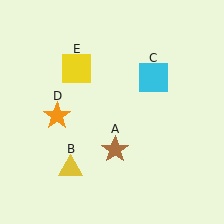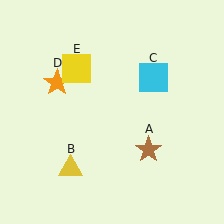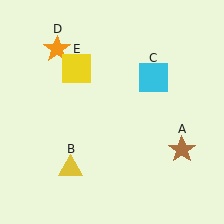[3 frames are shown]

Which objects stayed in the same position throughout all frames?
Yellow triangle (object B) and cyan square (object C) and yellow square (object E) remained stationary.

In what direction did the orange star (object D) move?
The orange star (object D) moved up.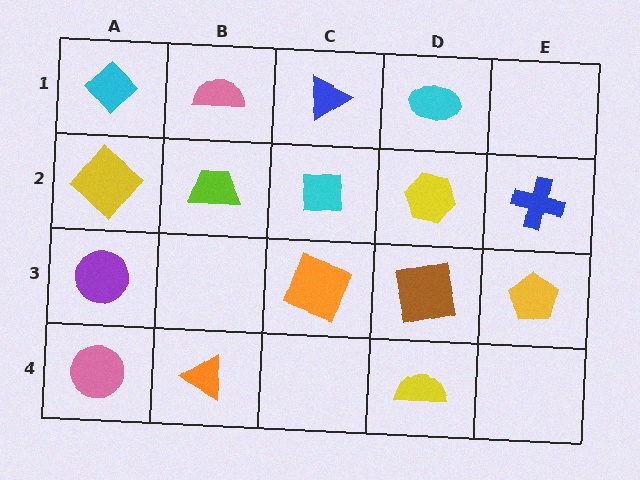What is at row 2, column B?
A lime trapezoid.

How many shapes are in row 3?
4 shapes.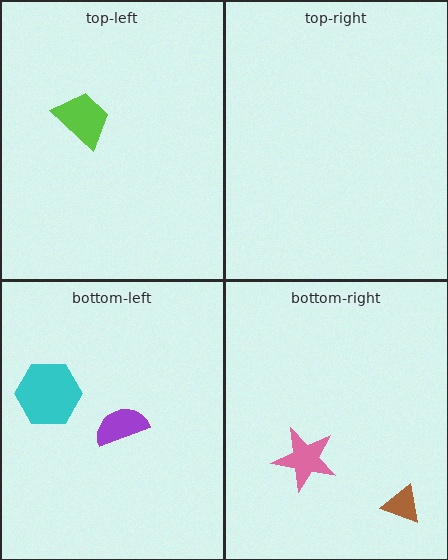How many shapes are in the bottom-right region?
2.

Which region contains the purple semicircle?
The bottom-left region.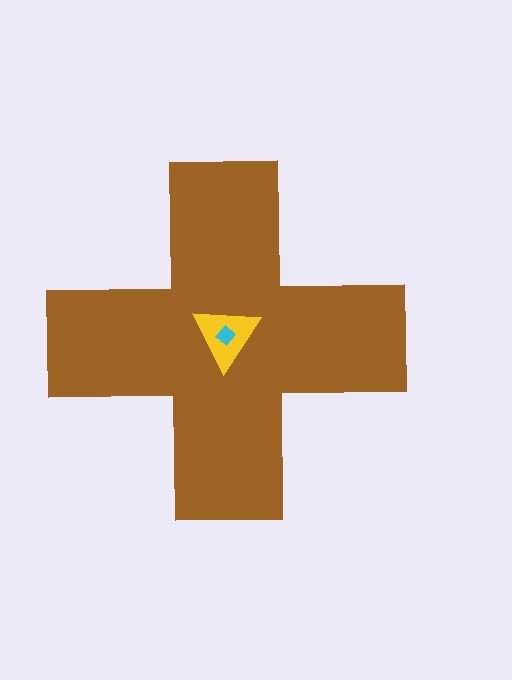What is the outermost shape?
The brown cross.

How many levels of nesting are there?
3.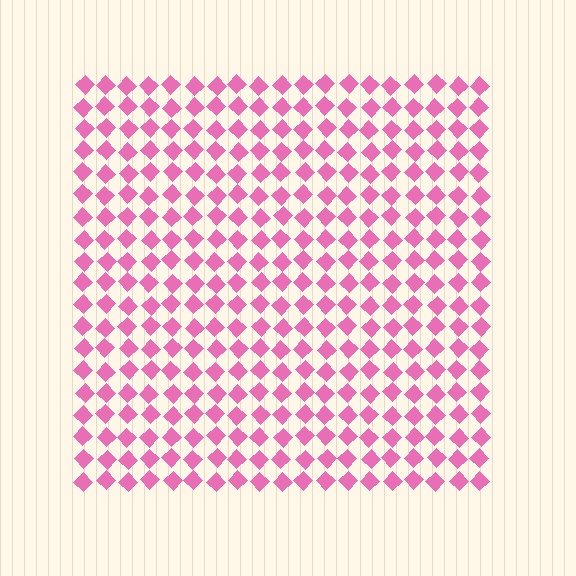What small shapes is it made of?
It is made of small diamonds.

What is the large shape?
The large shape is a square.